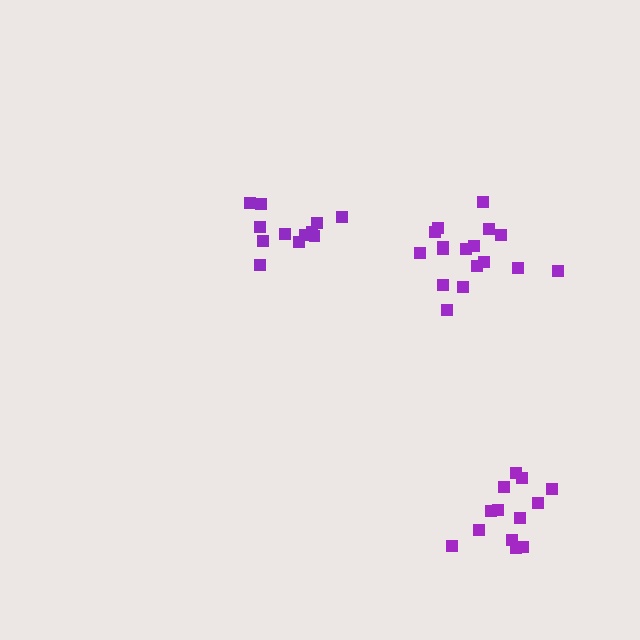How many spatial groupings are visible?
There are 3 spatial groupings.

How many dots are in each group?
Group 1: 12 dots, Group 2: 13 dots, Group 3: 17 dots (42 total).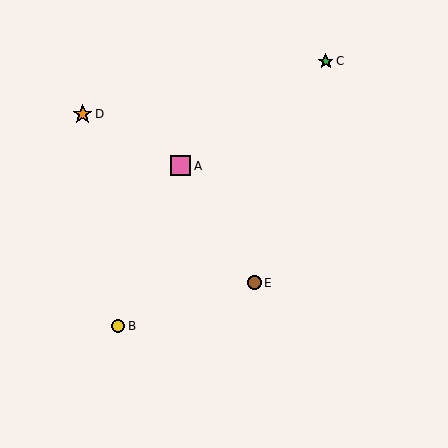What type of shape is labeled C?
Shape C is a green star.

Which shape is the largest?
The pink square (labeled A) is the largest.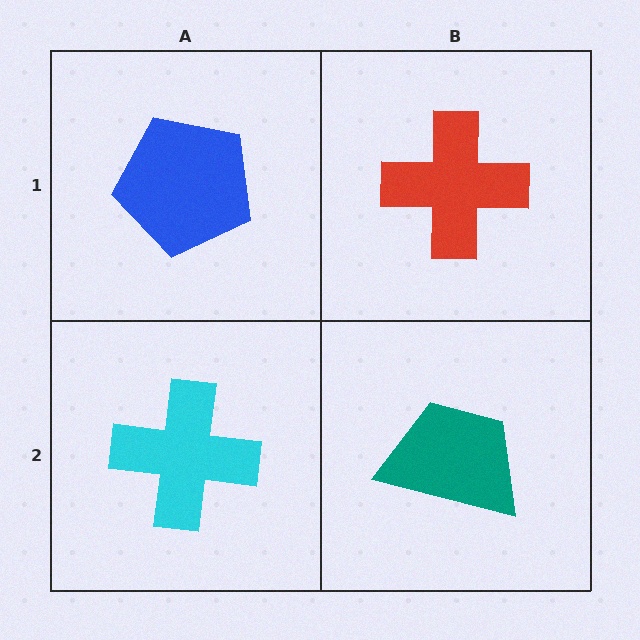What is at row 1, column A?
A blue pentagon.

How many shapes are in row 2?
2 shapes.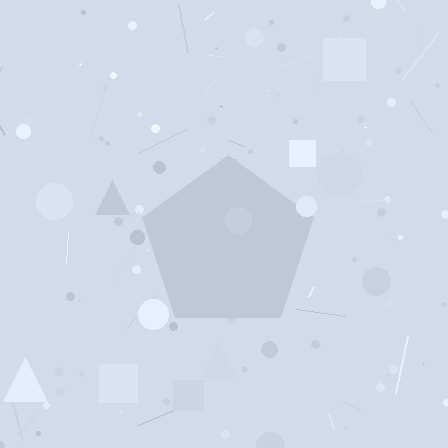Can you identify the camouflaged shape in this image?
The camouflaged shape is a pentagon.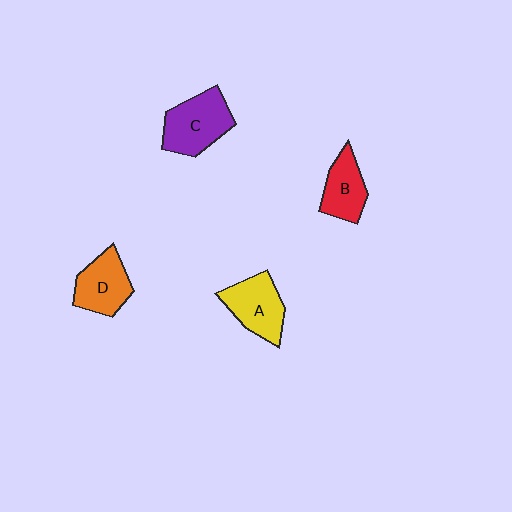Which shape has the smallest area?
Shape B (red).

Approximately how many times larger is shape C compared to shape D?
Approximately 1.2 times.